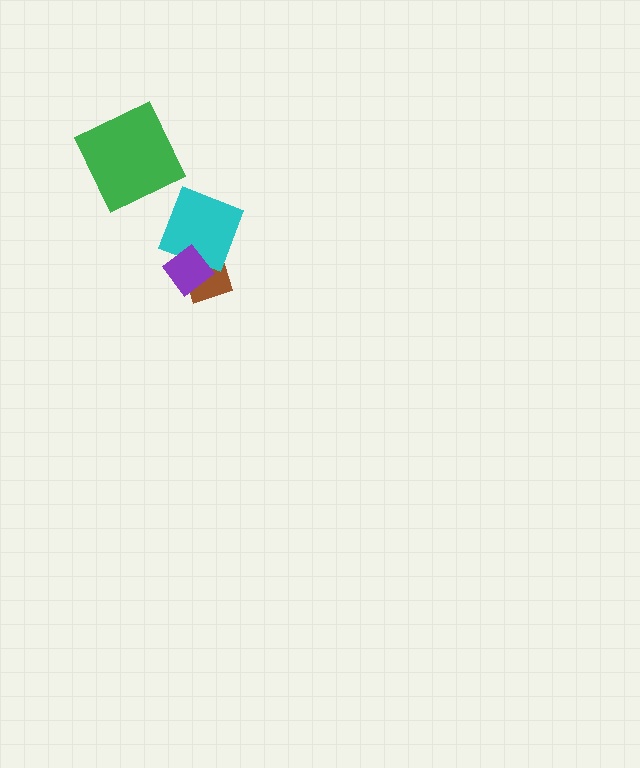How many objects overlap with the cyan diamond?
2 objects overlap with the cyan diamond.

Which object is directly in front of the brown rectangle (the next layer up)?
The cyan diamond is directly in front of the brown rectangle.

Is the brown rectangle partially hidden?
Yes, it is partially covered by another shape.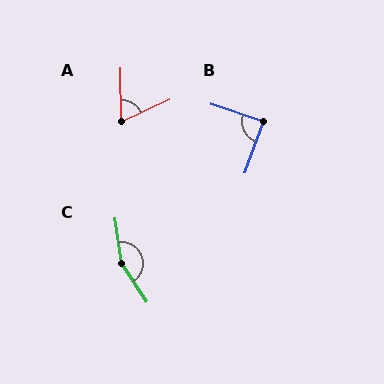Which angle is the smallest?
A, at approximately 65 degrees.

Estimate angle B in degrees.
Approximately 89 degrees.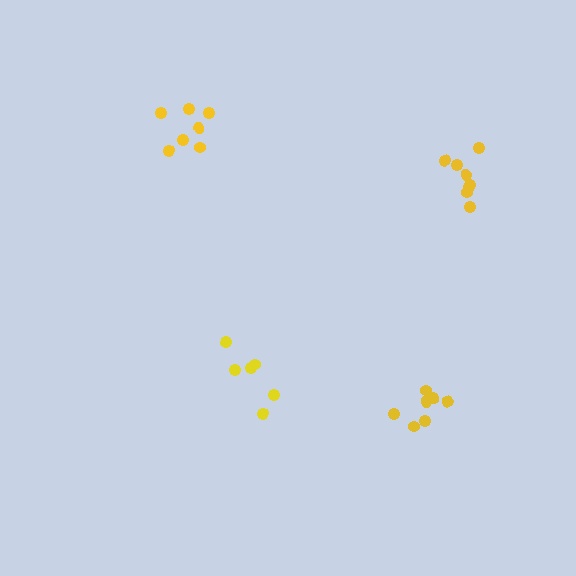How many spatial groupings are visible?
There are 4 spatial groupings.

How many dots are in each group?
Group 1: 6 dots, Group 2: 8 dots, Group 3: 8 dots, Group 4: 7 dots (29 total).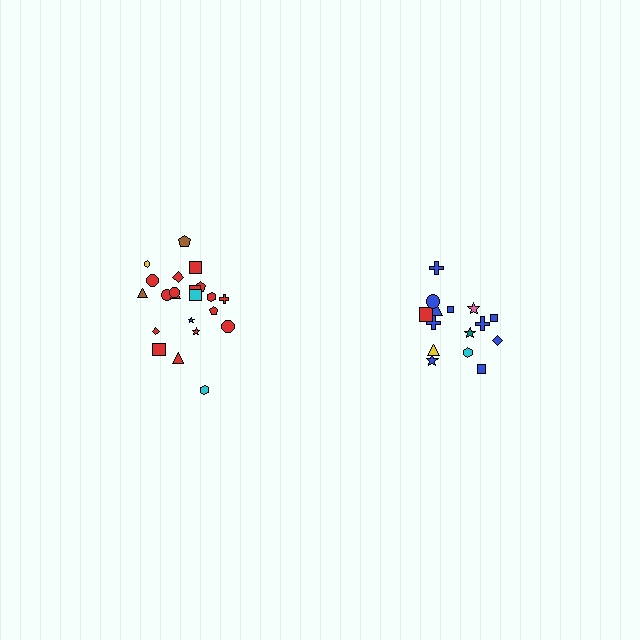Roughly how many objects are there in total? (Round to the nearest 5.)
Roughly 35 objects in total.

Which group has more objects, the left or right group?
The left group.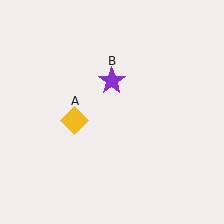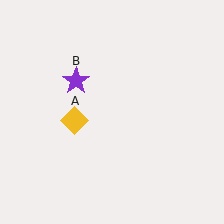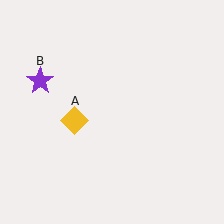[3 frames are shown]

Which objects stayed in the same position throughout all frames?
Yellow diamond (object A) remained stationary.